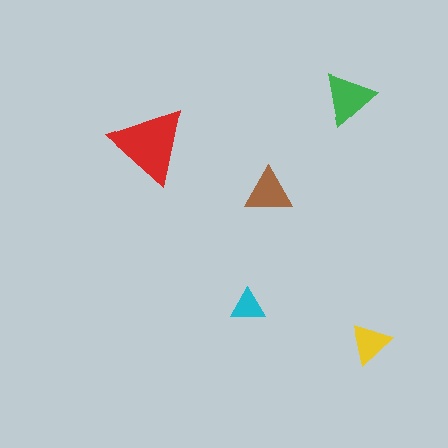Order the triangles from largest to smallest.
the red one, the green one, the brown one, the yellow one, the cyan one.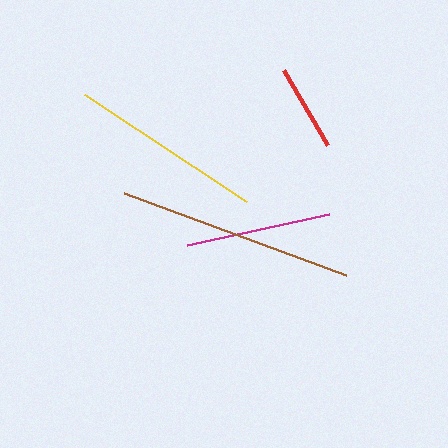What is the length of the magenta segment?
The magenta segment is approximately 146 pixels long.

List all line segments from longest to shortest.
From longest to shortest: brown, yellow, magenta, red.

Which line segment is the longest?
The brown line is the longest at approximately 236 pixels.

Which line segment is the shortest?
The red line is the shortest at approximately 87 pixels.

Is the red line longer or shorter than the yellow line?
The yellow line is longer than the red line.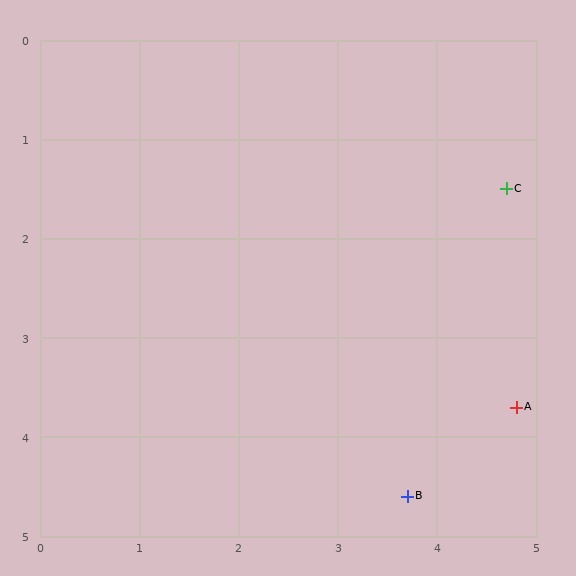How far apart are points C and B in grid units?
Points C and B are about 3.3 grid units apart.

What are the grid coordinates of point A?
Point A is at approximately (4.8, 3.7).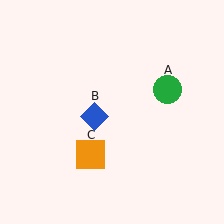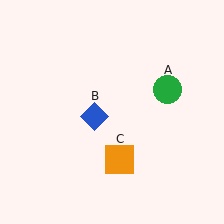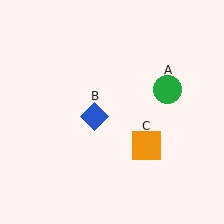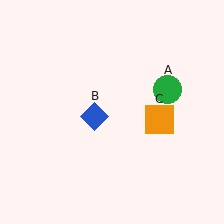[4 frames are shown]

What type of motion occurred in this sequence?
The orange square (object C) rotated counterclockwise around the center of the scene.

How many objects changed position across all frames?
1 object changed position: orange square (object C).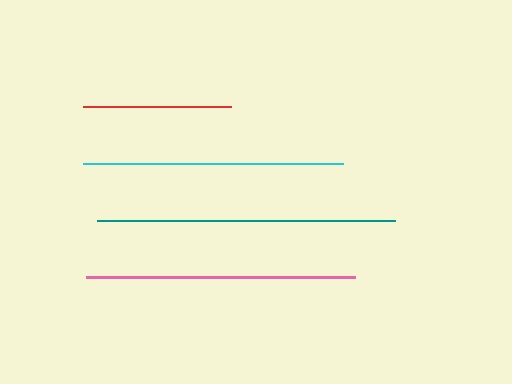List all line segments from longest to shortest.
From longest to shortest: teal, pink, cyan, red.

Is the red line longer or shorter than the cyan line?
The cyan line is longer than the red line.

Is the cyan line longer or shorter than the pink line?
The pink line is longer than the cyan line.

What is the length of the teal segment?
The teal segment is approximately 298 pixels long.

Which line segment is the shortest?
The red line is the shortest at approximately 148 pixels.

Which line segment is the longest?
The teal line is the longest at approximately 298 pixels.